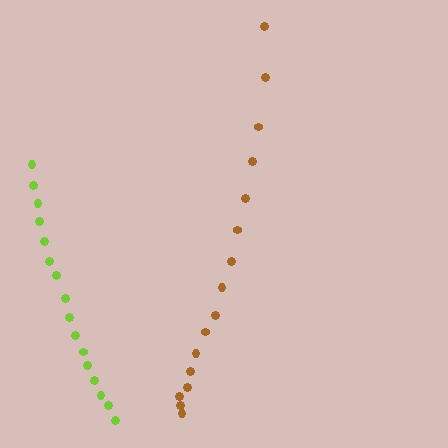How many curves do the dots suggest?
There are 2 distinct paths.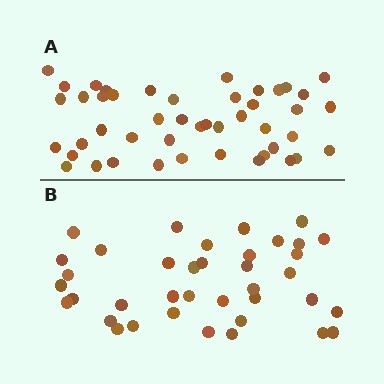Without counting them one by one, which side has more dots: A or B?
Region A (the top region) has more dots.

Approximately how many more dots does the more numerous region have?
Region A has roughly 8 or so more dots than region B.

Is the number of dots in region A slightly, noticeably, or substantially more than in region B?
Region A has only slightly more — the two regions are fairly close. The ratio is roughly 1.2 to 1.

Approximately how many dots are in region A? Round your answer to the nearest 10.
About 50 dots. (The exact count is 46, which rounds to 50.)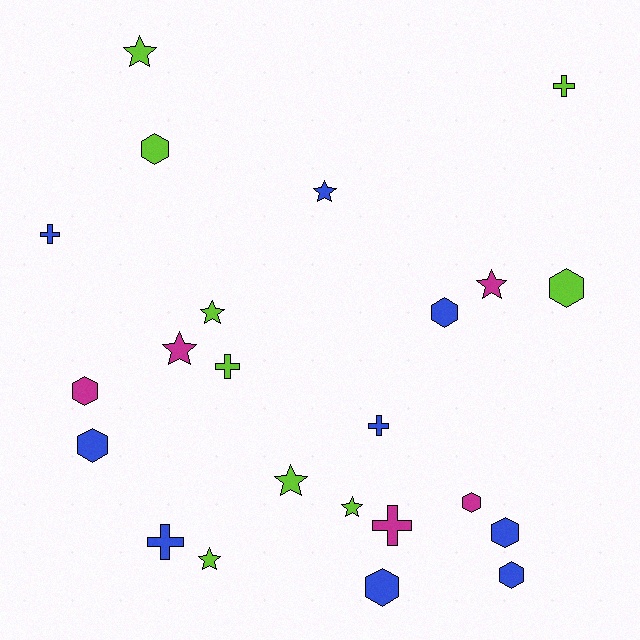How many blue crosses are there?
There are 3 blue crosses.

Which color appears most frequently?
Blue, with 9 objects.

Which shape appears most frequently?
Hexagon, with 9 objects.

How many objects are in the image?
There are 23 objects.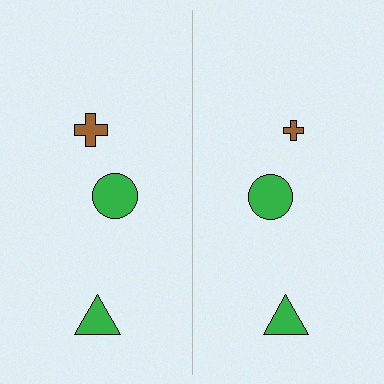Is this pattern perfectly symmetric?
No, the pattern is not perfectly symmetric. The brown cross on the right side has a different size than its mirror counterpart.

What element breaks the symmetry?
The brown cross on the right side has a different size than its mirror counterpart.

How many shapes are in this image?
There are 6 shapes in this image.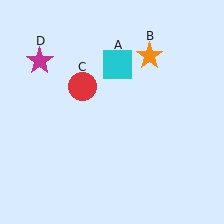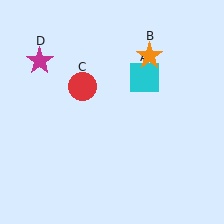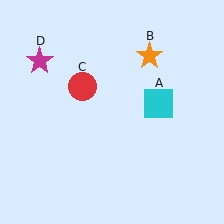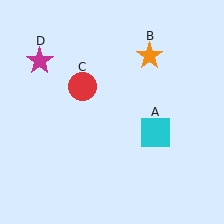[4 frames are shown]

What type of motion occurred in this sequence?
The cyan square (object A) rotated clockwise around the center of the scene.